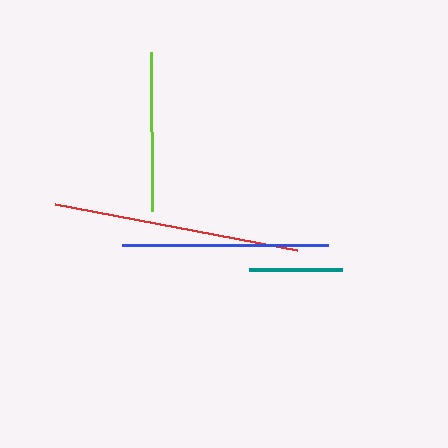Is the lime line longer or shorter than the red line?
The red line is longer than the lime line.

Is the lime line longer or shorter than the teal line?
The lime line is longer than the teal line.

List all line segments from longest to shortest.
From longest to shortest: red, blue, lime, teal.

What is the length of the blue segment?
The blue segment is approximately 206 pixels long.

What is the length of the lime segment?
The lime segment is approximately 159 pixels long.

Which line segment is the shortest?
The teal line is the shortest at approximately 92 pixels.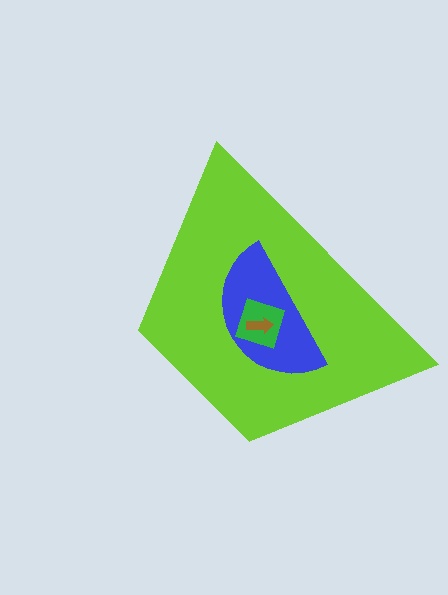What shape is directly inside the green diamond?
The brown arrow.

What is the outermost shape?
The lime trapezoid.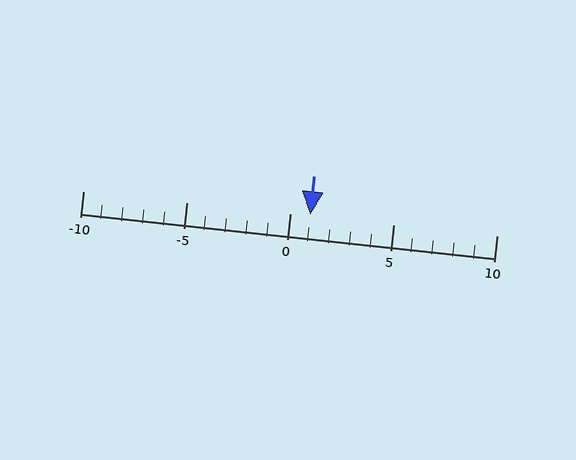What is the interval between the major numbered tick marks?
The major tick marks are spaced 5 units apart.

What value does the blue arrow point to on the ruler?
The blue arrow points to approximately 1.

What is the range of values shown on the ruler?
The ruler shows values from -10 to 10.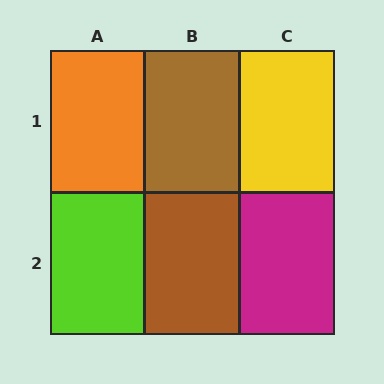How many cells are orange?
1 cell is orange.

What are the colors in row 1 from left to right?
Orange, brown, yellow.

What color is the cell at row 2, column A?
Lime.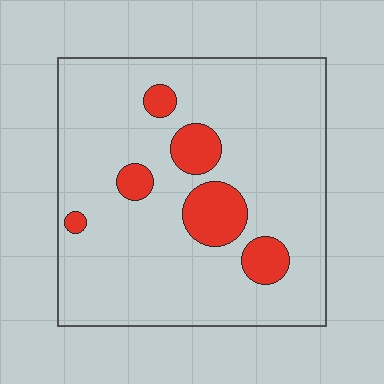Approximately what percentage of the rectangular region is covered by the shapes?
Approximately 15%.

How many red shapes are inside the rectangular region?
6.